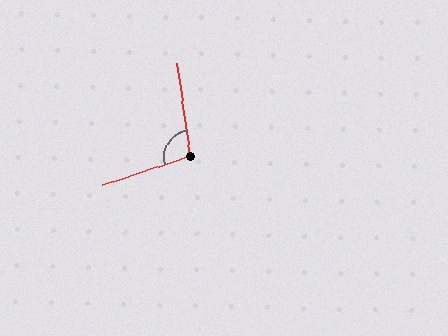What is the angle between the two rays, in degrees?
Approximately 100 degrees.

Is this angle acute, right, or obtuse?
It is obtuse.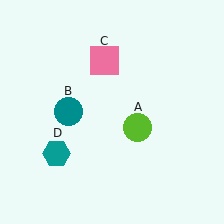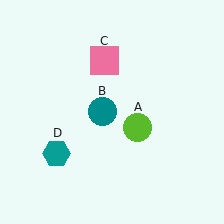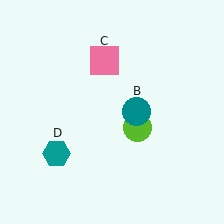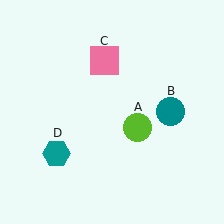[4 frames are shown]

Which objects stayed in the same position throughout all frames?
Lime circle (object A) and pink square (object C) and teal hexagon (object D) remained stationary.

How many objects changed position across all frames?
1 object changed position: teal circle (object B).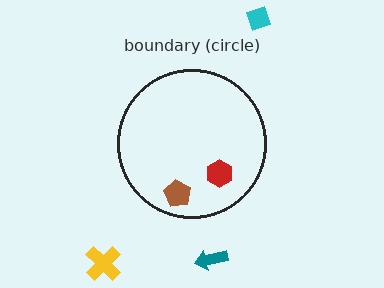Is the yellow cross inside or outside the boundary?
Outside.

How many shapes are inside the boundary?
2 inside, 3 outside.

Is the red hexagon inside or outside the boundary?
Inside.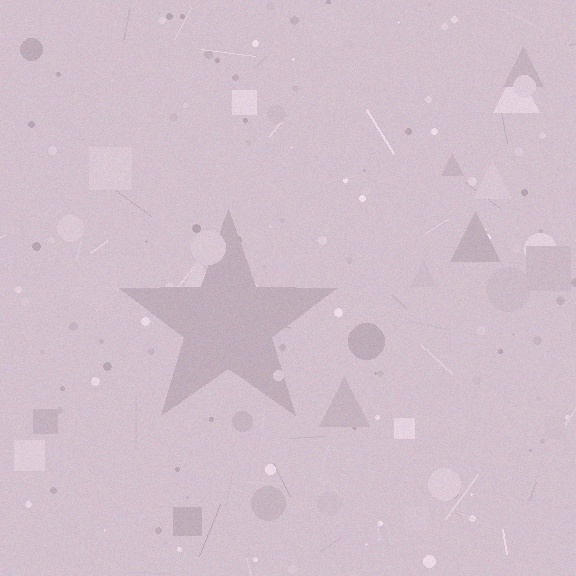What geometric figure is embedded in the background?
A star is embedded in the background.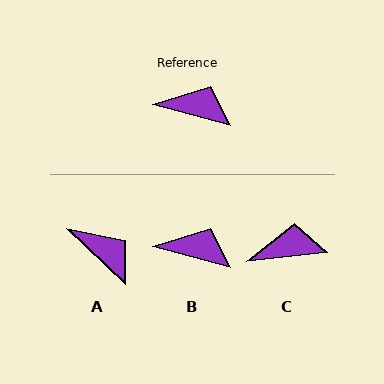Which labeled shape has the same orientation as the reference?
B.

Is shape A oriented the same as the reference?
No, it is off by about 28 degrees.